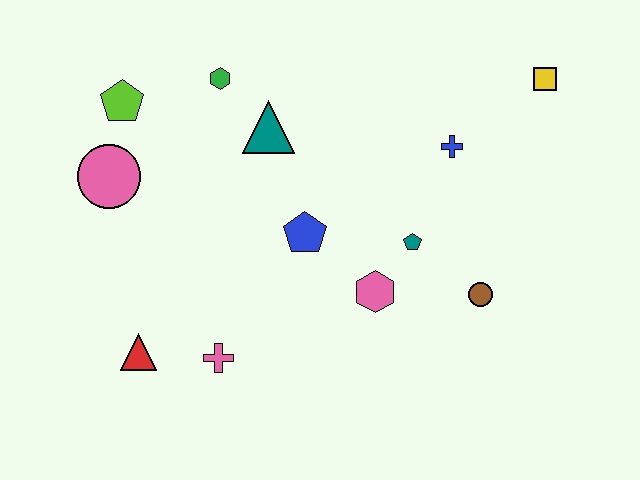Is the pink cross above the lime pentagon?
No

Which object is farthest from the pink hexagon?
The lime pentagon is farthest from the pink hexagon.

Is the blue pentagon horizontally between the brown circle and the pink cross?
Yes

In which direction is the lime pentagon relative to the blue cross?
The lime pentagon is to the left of the blue cross.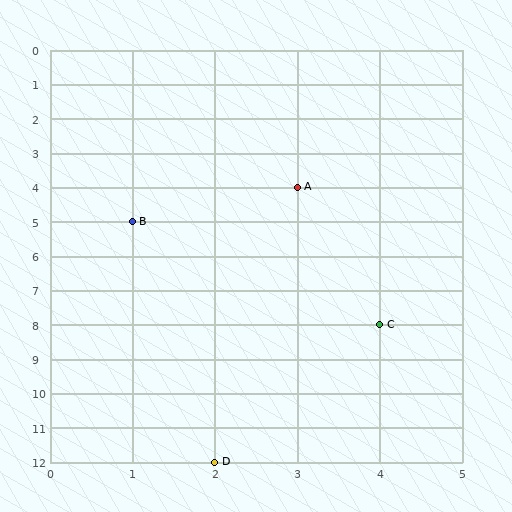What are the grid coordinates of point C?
Point C is at grid coordinates (4, 8).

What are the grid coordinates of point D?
Point D is at grid coordinates (2, 12).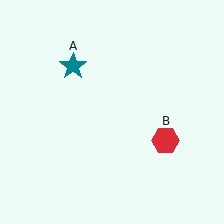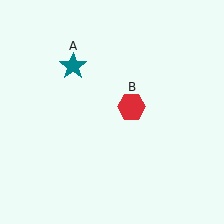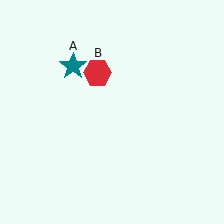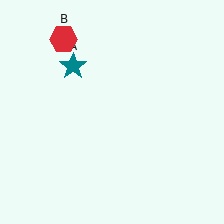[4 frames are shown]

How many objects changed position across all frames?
1 object changed position: red hexagon (object B).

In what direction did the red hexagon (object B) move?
The red hexagon (object B) moved up and to the left.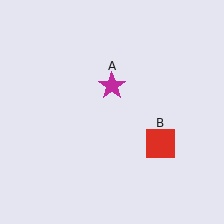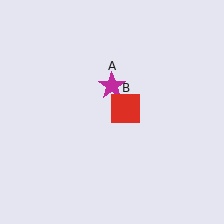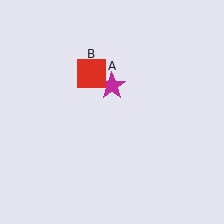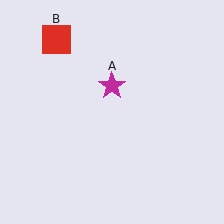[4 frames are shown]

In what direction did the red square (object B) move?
The red square (object B) moved up and to the left.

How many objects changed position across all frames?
1 object changed position: red square (object B).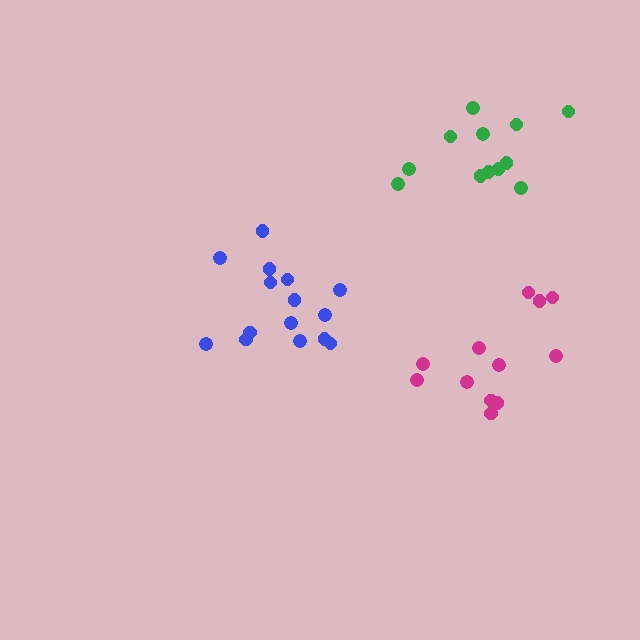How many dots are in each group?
Group 1: 12 dots, Group 2: 15 dots, Group 3: 12 dots (39 total).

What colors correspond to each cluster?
The clusters are colored: magenta, blue, green.